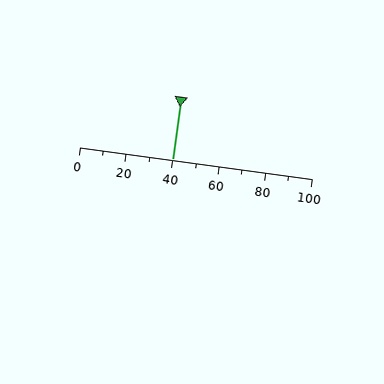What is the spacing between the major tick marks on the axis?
The major ticks are spaced 20 apart.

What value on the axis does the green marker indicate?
The marker indicates approximately 40.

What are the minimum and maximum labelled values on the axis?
The axis runs from 0 to 100.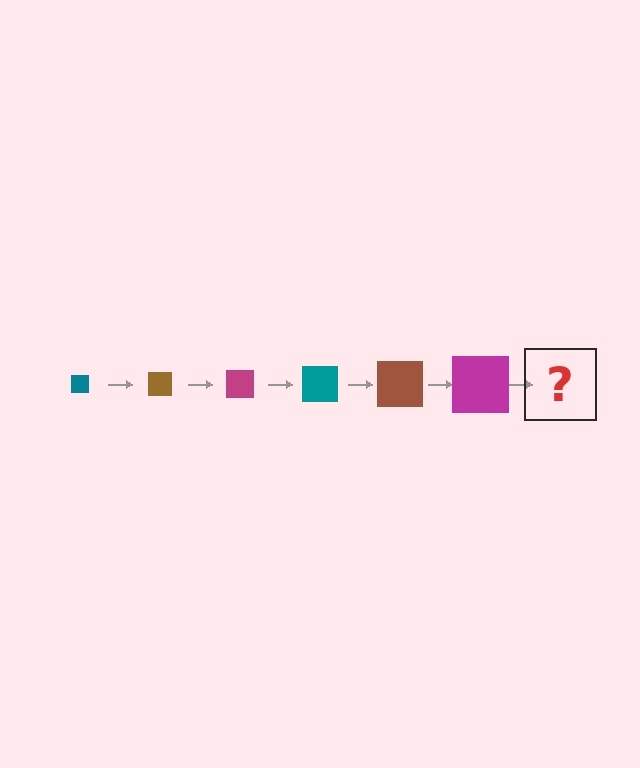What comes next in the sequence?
The next element should be a teal square, larger than the previous one.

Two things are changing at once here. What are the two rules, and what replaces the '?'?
The two rules are that the square grows larger each step and the color cycles through teal, brown, and magenta. The '?' should be a teal square, larger than the previous one.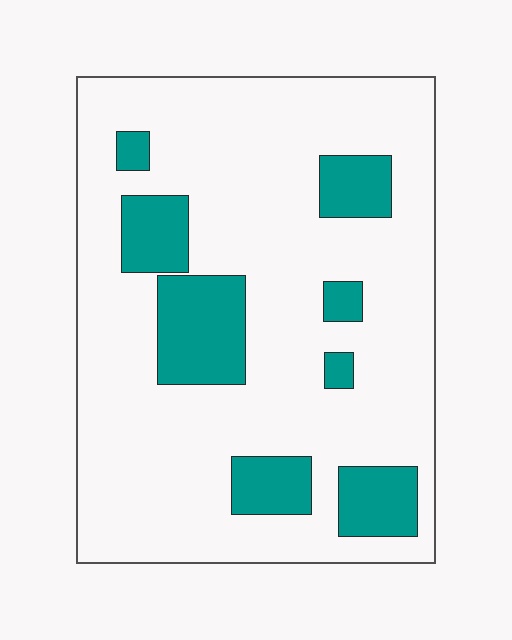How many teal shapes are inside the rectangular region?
8.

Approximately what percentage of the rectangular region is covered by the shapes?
Approximately 20%.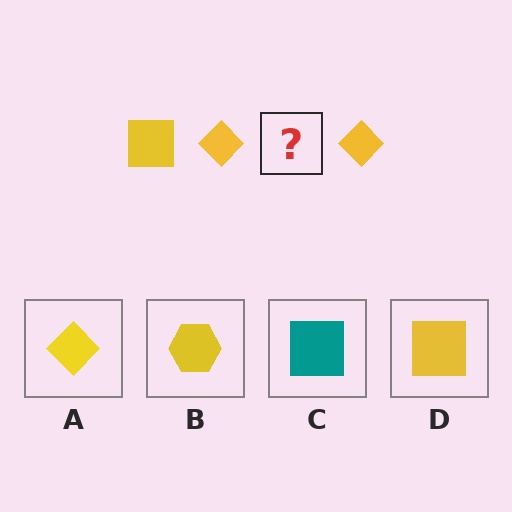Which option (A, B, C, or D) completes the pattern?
D.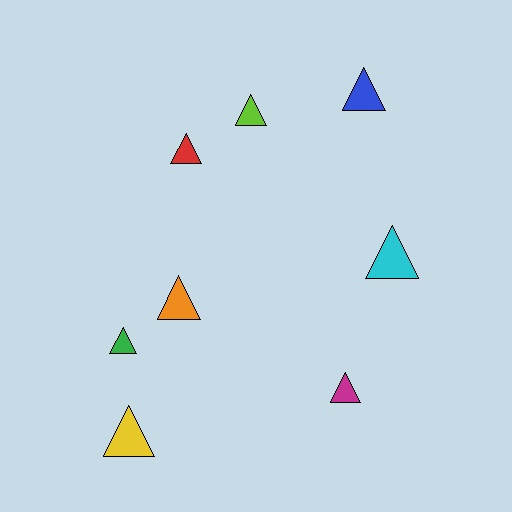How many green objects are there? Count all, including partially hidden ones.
There is 1 green object.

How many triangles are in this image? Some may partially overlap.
There are 8 triangles.